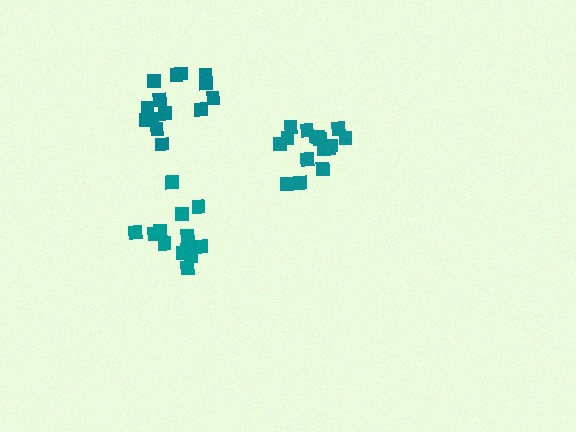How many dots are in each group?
Group 1: 16 dots, Group 2: 14 dots, Group 3: 17 dots (47 total).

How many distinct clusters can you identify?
There are 3 distinct clusters.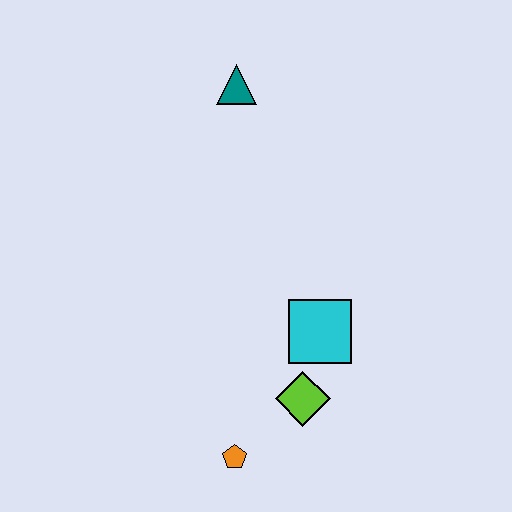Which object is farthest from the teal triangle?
The orange pentagon is farthest from the teal triangle.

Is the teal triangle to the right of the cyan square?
No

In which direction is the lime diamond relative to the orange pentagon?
The lime diamond is to the right of the orange pentagon.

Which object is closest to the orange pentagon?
The lime diamond is closest to the orange pentagon.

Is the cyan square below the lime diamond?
No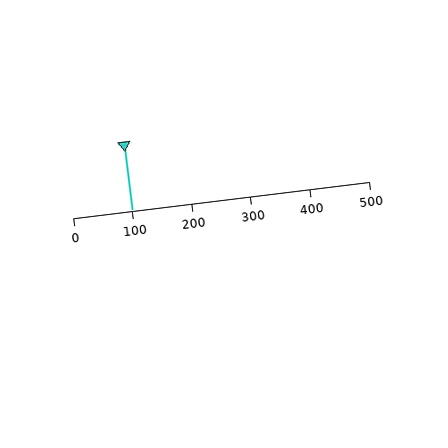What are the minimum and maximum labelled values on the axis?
The axis runs from 0 to 500.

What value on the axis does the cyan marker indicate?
The marker indicates approximately 100.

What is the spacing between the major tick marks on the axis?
The major ticks are spaced 100 apart.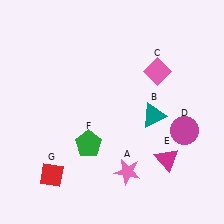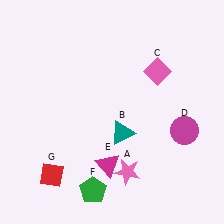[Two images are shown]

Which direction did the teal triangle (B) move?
The teal triangle (B) moved left.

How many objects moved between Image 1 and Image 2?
3 objects moved between the two images.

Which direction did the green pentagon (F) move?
The green pentagon (F) moved down.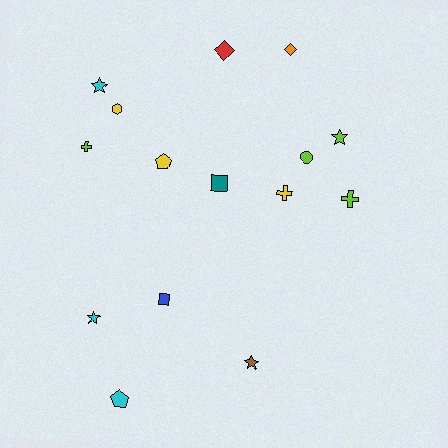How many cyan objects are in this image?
There are 3 cyan objects.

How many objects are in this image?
There are 15 objects.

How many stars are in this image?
There are 4 stars.